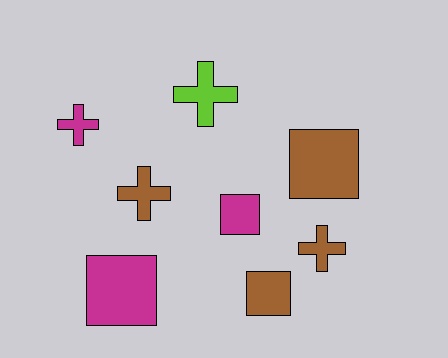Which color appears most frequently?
Brown, with 4 objects.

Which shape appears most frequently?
Cross, with 4 objects.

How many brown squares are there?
There are 2 brown squares.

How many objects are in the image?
There are 8 objects.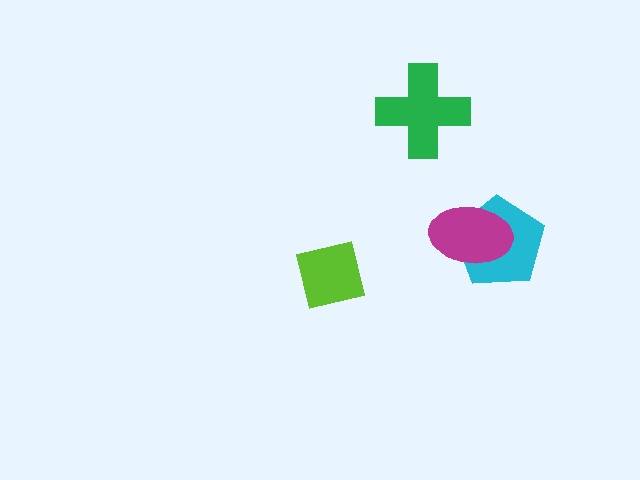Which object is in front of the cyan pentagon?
The magenta ellipse is in front of the cyan pentagon.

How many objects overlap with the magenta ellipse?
1 object overlaps with the magenta ellipse.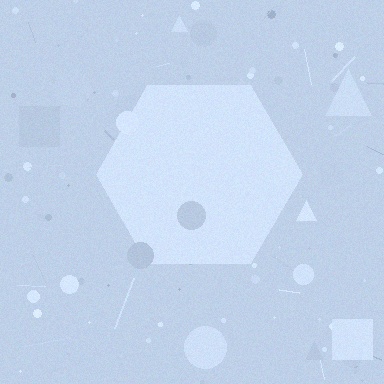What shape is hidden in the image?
A hexagon is hidden in the image.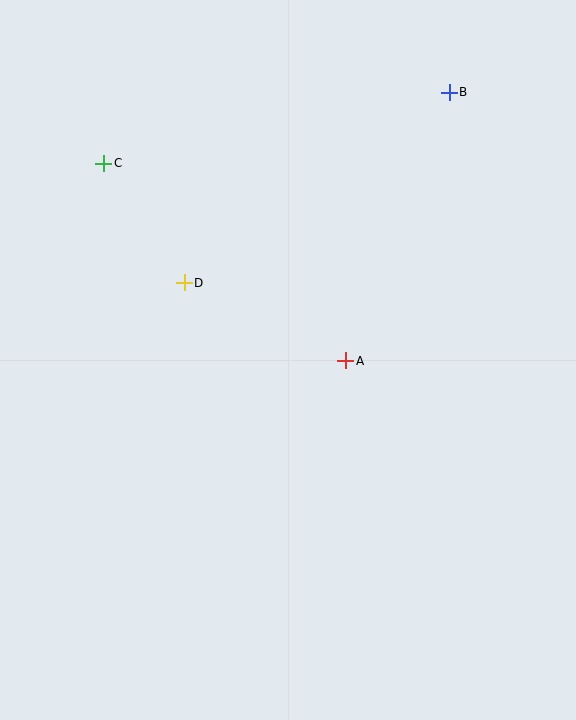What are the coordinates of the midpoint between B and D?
The midpoint between B and D is at (317, 188).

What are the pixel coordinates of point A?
Point A is at (346, 361).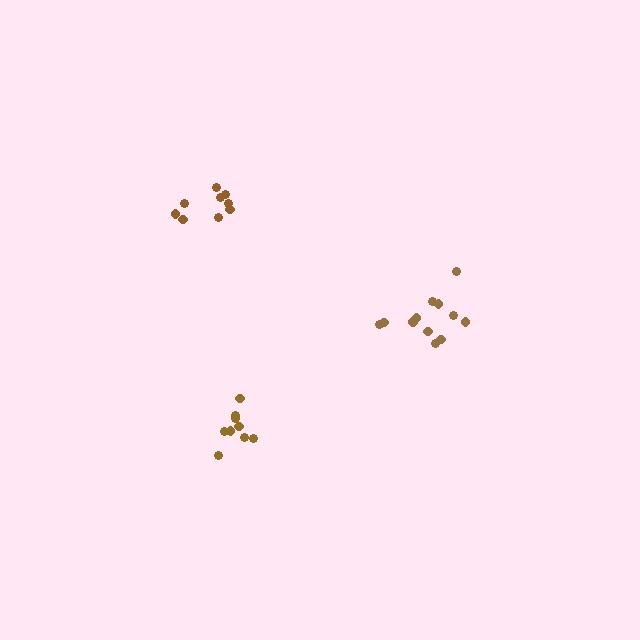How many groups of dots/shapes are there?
There are 3 groups.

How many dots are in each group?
Group 1: 9 dots, Group 2: 12 dots, Group 3: 9 dots (30 total).